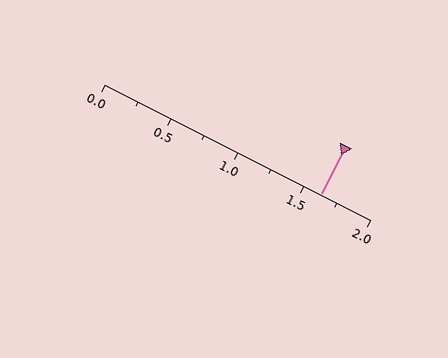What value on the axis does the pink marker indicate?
The marker indicates approximately 1.62.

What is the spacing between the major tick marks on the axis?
The major ticks are spaced 0.5 apart.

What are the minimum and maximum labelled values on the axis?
The axis runs from 0.0 to 2.0.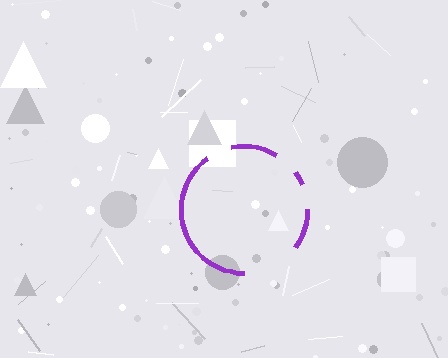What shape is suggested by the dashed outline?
The dashed outline suggests a circle.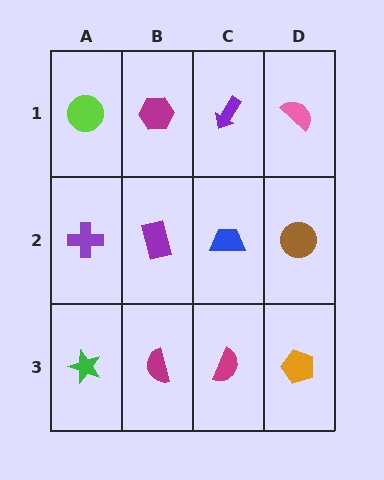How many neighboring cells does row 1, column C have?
3.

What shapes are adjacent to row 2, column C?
A purple arrow (row 1, column C), a magenta semicircle (row 3, column C), a purple rectangle (row 2, column B), a brown circle (row 2, column D).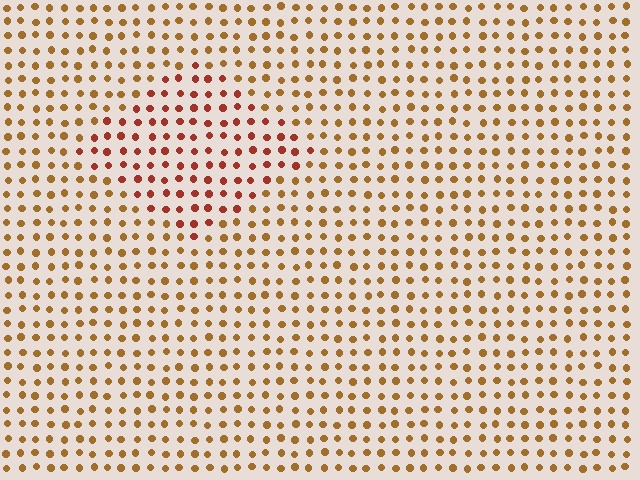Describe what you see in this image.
The image is filled with small brown elements in a uniform arrangement. A diamond-shaped region is visible where the elements are tinted to a slightly different hue, forming a subtle color boundary.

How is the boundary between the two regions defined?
The boundary is defined purely by a slight shift in hue (about 30 degrees). Spacing, size, and orientation are identical on both sides.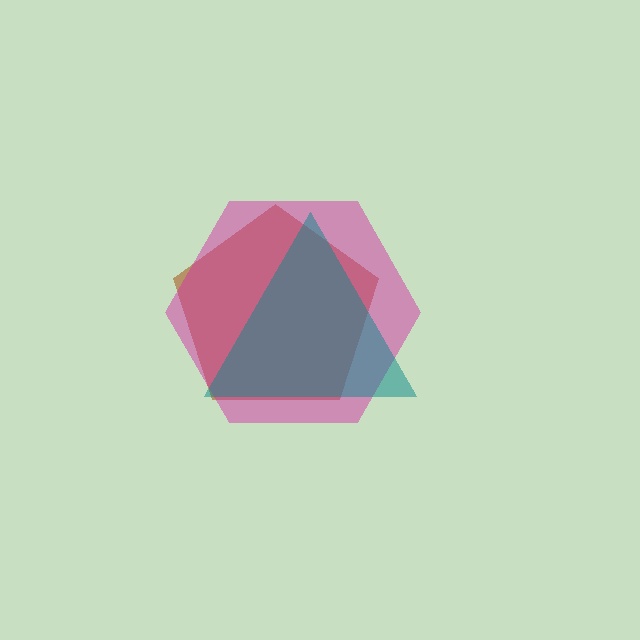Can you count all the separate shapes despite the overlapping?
Yes, there are 3 separate shapes.